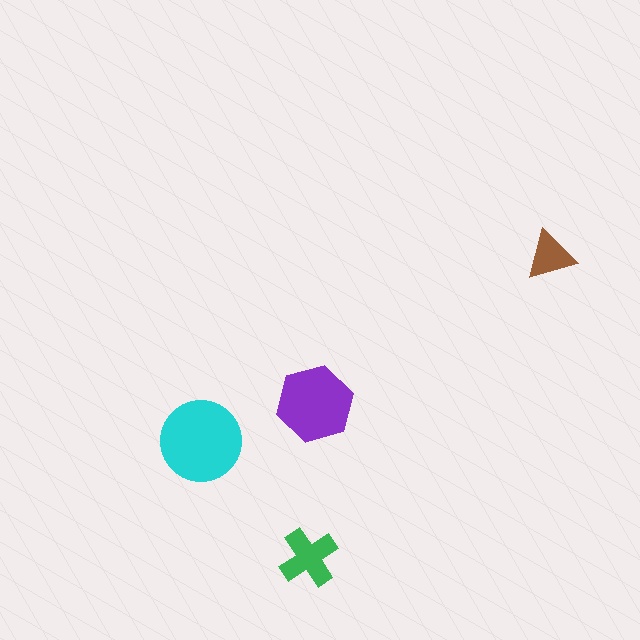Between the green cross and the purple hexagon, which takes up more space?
The purple hexagon.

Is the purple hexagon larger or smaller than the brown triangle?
Larger.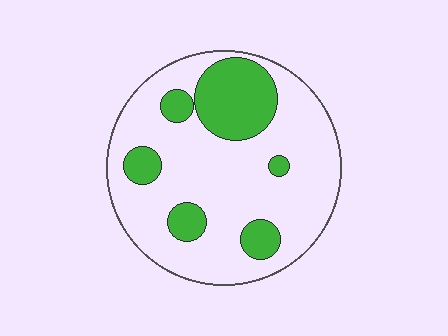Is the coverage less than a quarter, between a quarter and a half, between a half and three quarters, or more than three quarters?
Less than a quarter.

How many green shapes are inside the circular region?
6.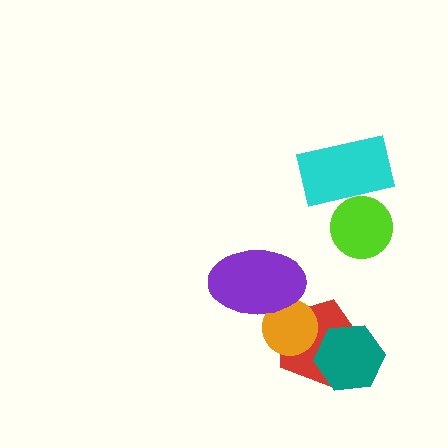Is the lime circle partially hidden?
Yes, it is partially covered by another shape.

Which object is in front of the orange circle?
The purple ellipse is in front of the orange circle.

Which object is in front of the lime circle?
The cyan rectangle is in front of the lime circle.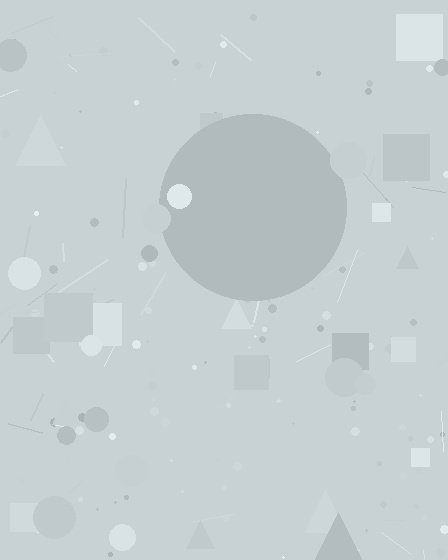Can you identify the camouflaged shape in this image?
The camouflaged shape is a circle.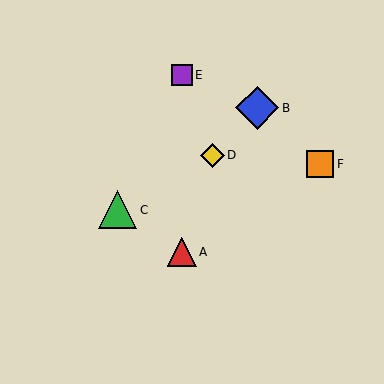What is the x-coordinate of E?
Object E is at x≈182.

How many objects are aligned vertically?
2 objects (A, E) are aligned vertically.